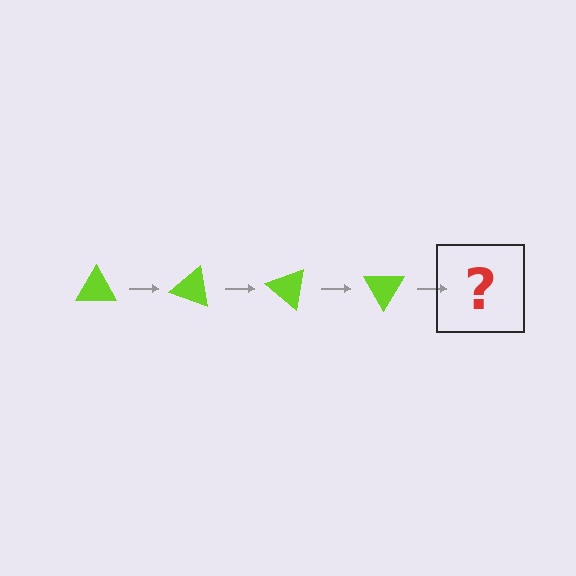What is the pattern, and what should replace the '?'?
The pattern is that the triangle rotates 20 degrees each step. The '?' should be a lime triangle rotated 80 degrees.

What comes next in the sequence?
The next element should be a lime triangle rotated 80 degrees.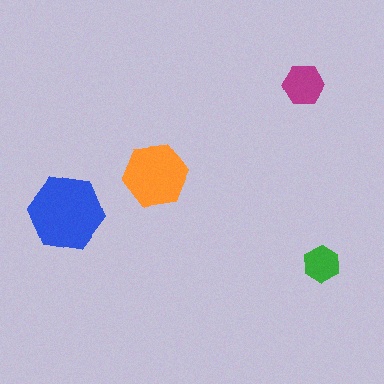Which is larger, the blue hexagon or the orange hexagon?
The blue one.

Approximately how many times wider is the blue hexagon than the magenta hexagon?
About 2 times wider.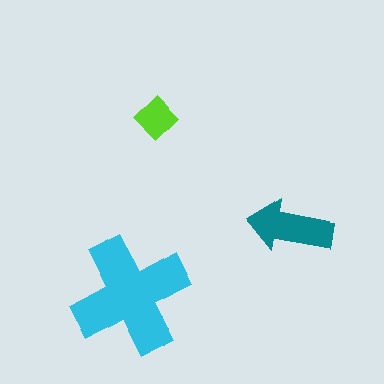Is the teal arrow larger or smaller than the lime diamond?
Larger.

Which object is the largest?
The cyan cross.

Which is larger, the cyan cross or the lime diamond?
The cyan cross.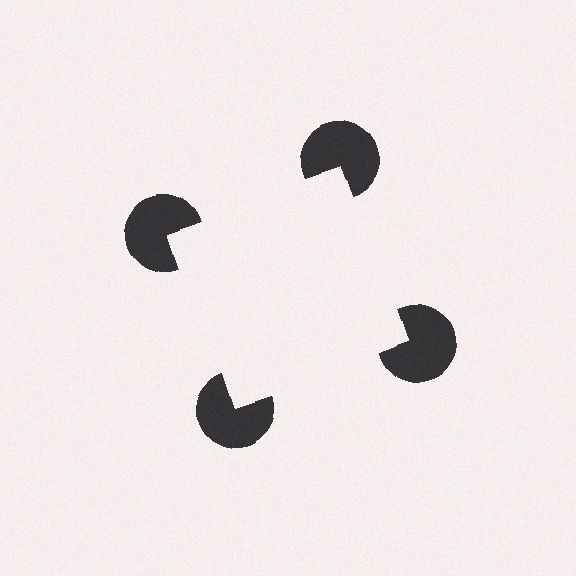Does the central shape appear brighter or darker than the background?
It typically appears slightly brighter than the background, even though no actual brightness change is drawn.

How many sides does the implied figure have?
4 sides.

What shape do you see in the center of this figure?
An illusory square — its edges are inferred from the aligned wedge cuts in the pac-man discs, not physically drawn.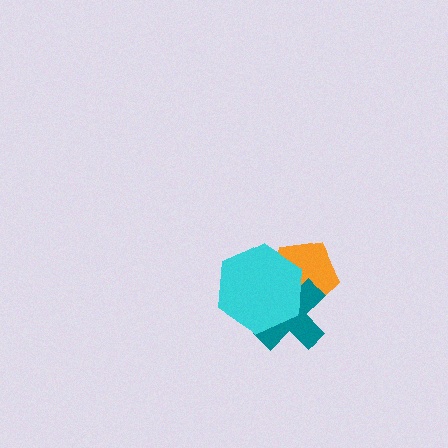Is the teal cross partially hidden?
Yes, it is partially covered by another shape.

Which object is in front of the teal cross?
The cyan hexagon is in front of the teal cross.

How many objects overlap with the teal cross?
2 objects overlap with the teal cross.